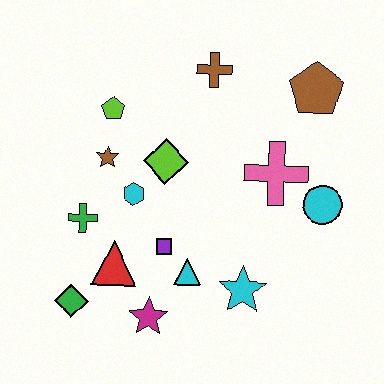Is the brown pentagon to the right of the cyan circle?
No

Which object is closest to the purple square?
The cyan triangle is closest to the purple square.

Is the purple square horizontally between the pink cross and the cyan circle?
No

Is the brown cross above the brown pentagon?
Yes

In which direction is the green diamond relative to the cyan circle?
The green diamond is to the left of the cyan circle.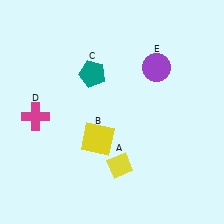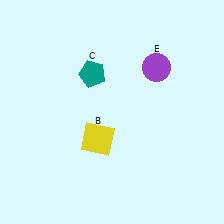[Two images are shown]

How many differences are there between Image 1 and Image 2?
There are 2 differences between the two images.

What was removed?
The yellow diamond (A), the magenta cross (D) were removed in Image 2.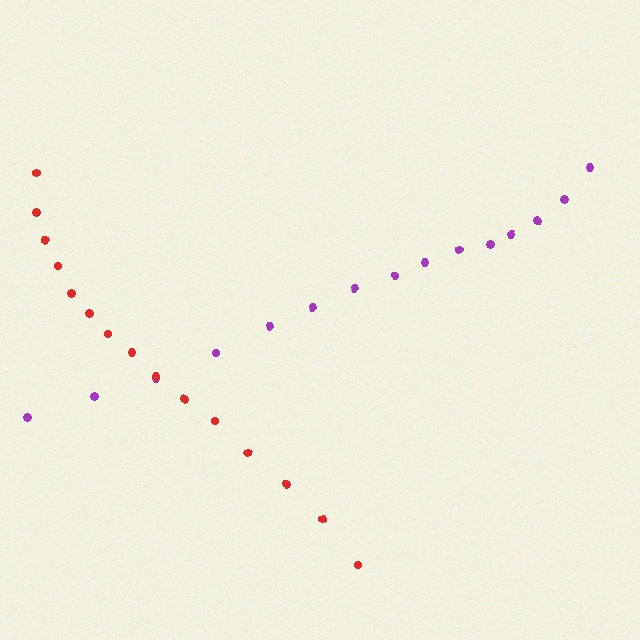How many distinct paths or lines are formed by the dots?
There are 2 distinct paths.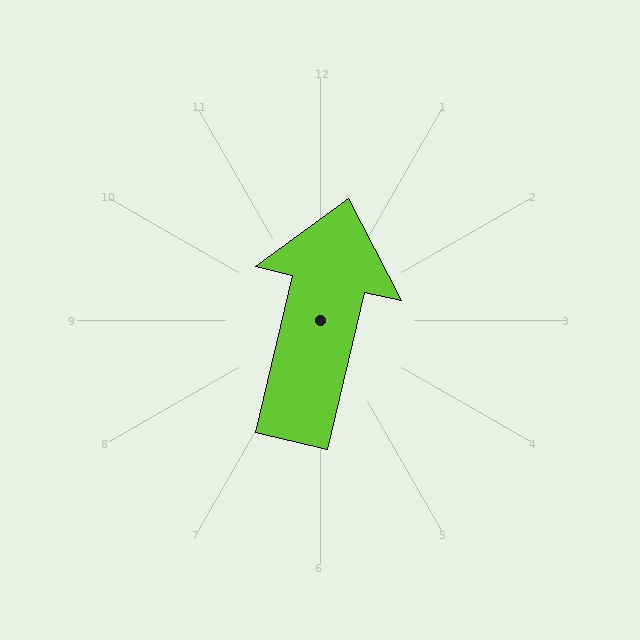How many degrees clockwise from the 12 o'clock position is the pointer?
Approximately 13 degrees.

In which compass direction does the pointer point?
North.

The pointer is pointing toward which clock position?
Roughly 12 o'clock.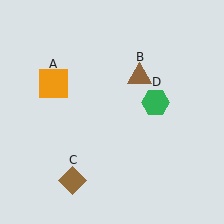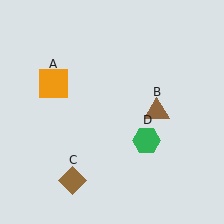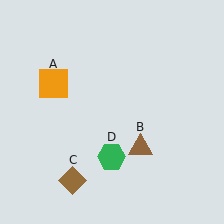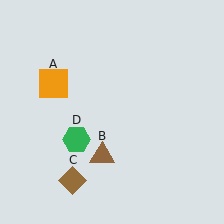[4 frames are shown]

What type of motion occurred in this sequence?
The brown triangle (object B), green hexagon (object D) rotated clockwise around the center of the scene.